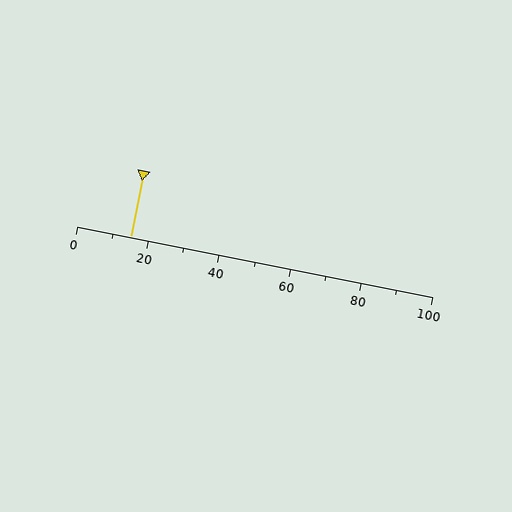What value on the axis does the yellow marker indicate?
The marker indicates approximately 15.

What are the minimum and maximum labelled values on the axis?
The axis runs from 0 to 100.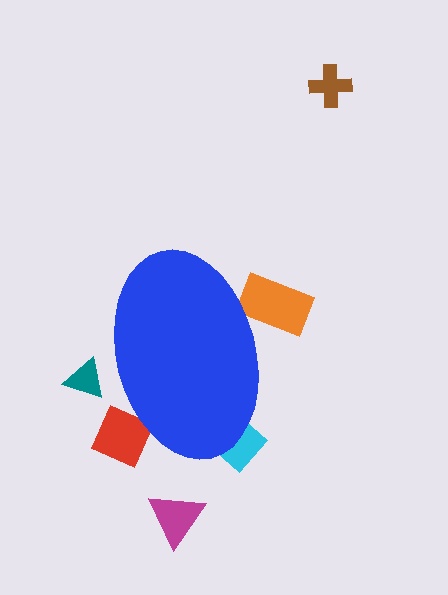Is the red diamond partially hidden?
Yes, the red diamond is partially hidden behind the blue ellipse.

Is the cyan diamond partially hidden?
Yes, the cyan diamond is partially hidden behind the blue ellipse.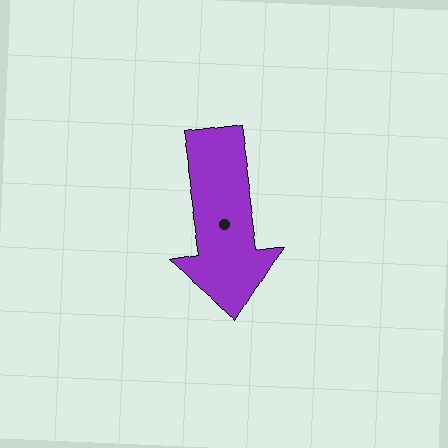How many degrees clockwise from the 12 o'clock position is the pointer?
Approximately 171 degrees.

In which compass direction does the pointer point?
South.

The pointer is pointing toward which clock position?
Roughly 6 o'clock.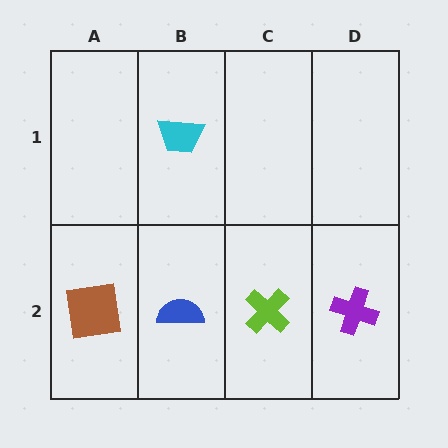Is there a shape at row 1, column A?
No, that cell is empty.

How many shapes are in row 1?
1 shape.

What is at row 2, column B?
A blue semicircle.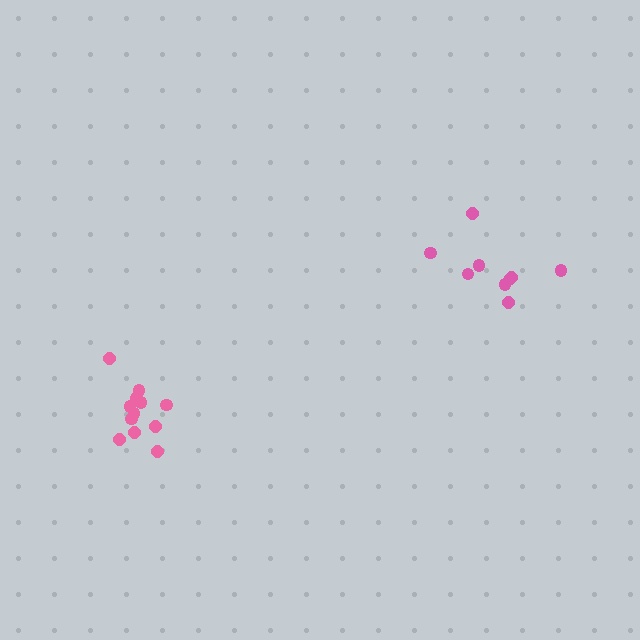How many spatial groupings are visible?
There are 2 spatial groupings.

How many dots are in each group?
Group 1: 12 dots, Group 2: 9 dots (21 total).